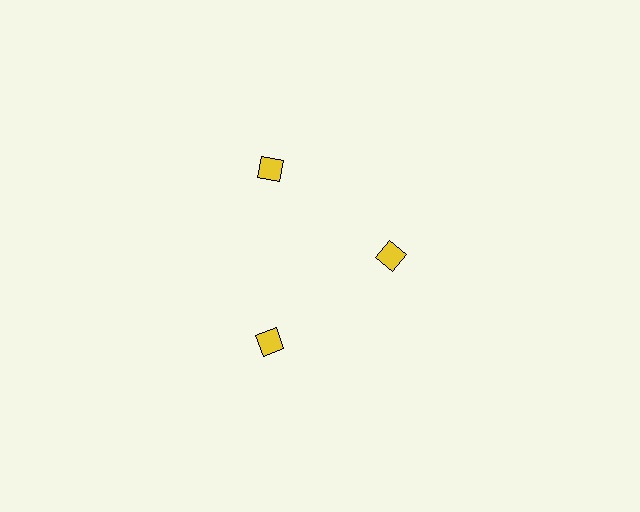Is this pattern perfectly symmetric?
No. The 3 yellow diamonds are arranged in a ring, but one element near the 3 o'clock position is pulled inward toward the center, breaking the 3-fold rotational symmetry.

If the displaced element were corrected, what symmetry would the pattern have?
It would have 3-fold rotational symmetry — the pattern would map onto itself every 120 degrees.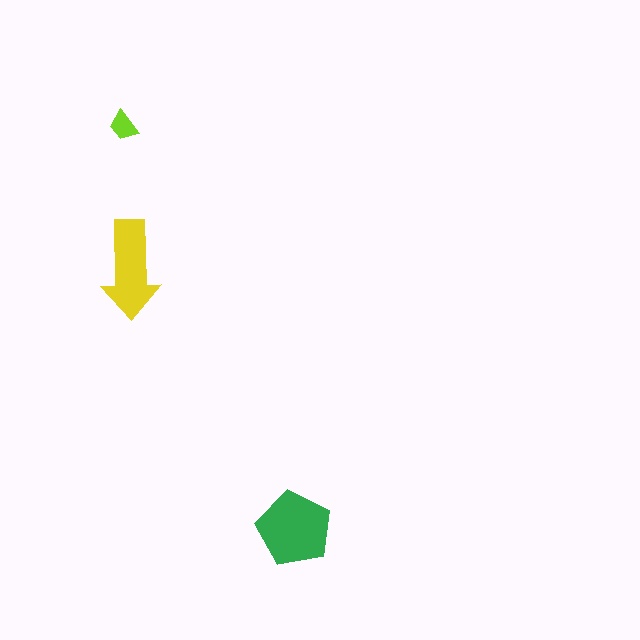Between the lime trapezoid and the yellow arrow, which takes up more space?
The yellow arrow.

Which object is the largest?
The green pentagon.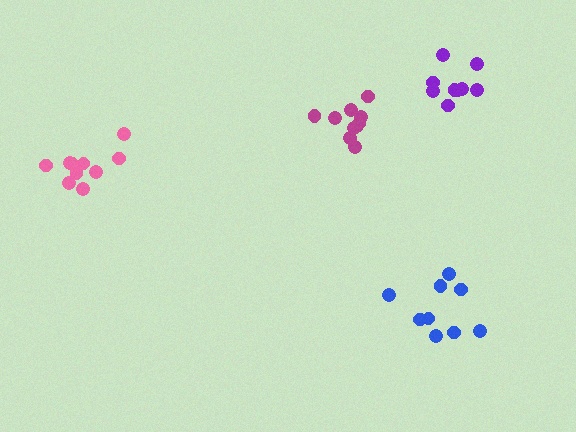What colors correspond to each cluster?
The clusters are colored: blue, purple, pink, magenta.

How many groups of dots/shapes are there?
There are 4 groups.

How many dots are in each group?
Group 1: 9 dots, Group 2: 9 dots, Group 3: 10 dots, Group 4: 10 dots (38 total).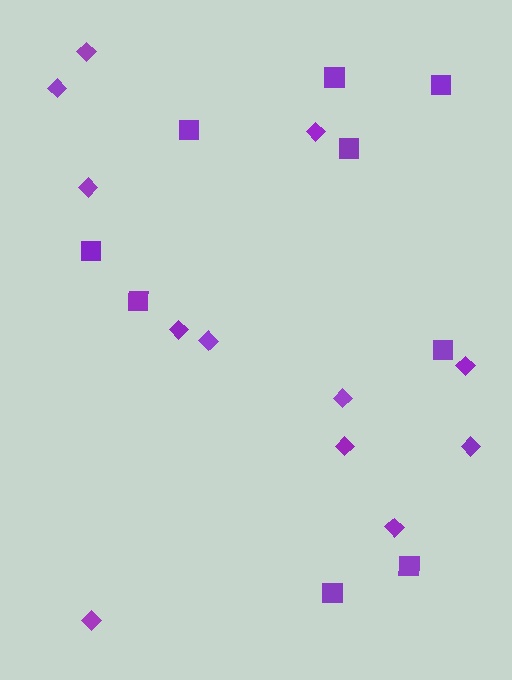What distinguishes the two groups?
There are 2 groups: one group of diamonds (12) and one group of squares (9).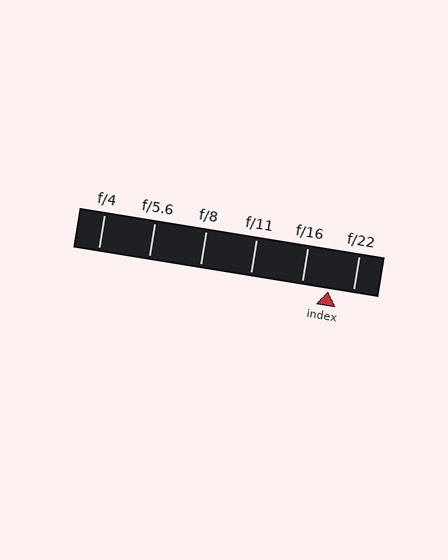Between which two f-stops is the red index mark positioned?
The index mark is between f/16 and f/22.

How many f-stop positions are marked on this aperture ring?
There are 6 f-stop positions marked.